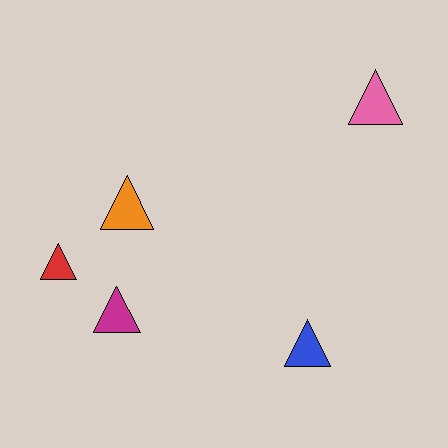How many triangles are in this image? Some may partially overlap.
There are 5 triangles.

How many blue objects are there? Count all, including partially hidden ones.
There is 1 blue object.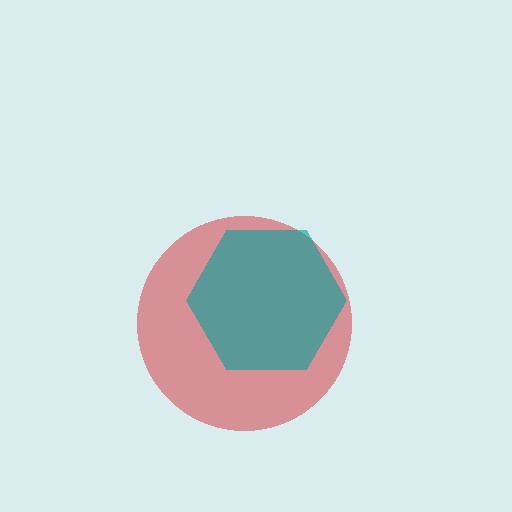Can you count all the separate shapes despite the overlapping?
Yes, there are 2 separate shapes.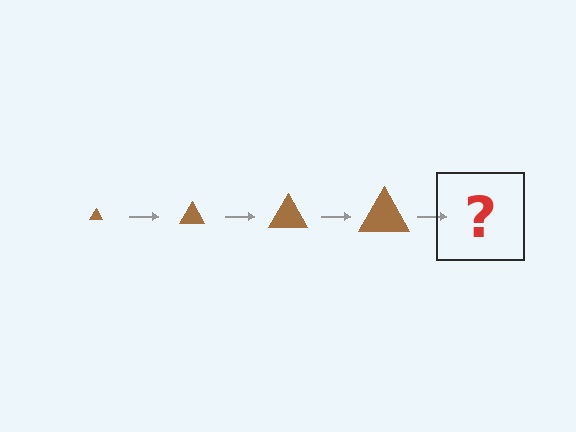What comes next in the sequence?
The next element should be a brown triangle, larger than the previous one.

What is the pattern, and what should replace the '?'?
The pattern is that the triangle gets progressively larger each step. The '?' should be a brown triangle, larger than the previous one.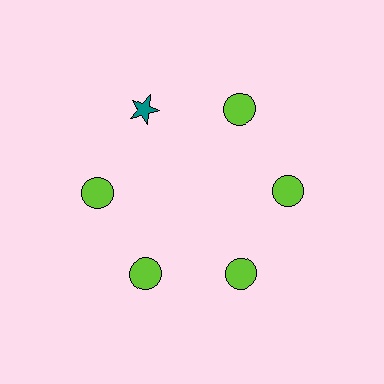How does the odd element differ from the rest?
It differs in both color (teal instead of lime) and shape (star instead of circle).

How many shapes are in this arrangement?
There are 6 shapes arranged in a ring pattern.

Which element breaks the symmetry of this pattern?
The teal star at roughly the 11 o'clock position breaks the symmetry. All other shapes are lime circles.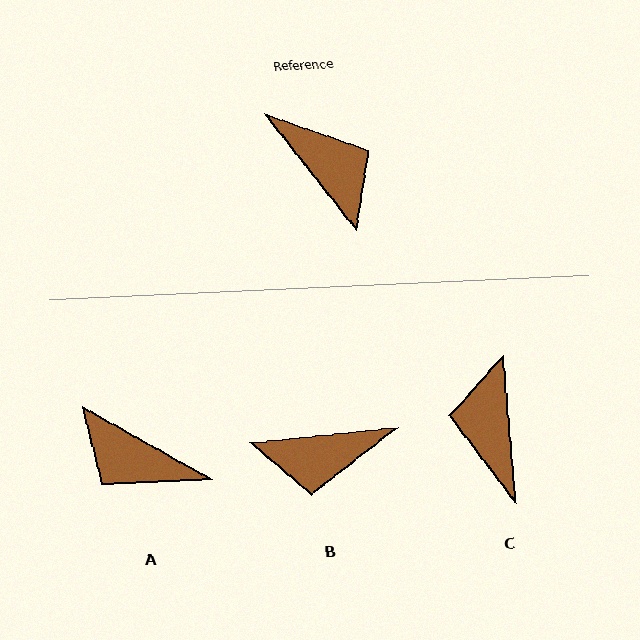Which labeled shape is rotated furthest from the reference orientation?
A, about 158 degrees away.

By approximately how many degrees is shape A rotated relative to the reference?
Approximately 158 degrees clockwise.